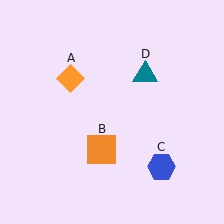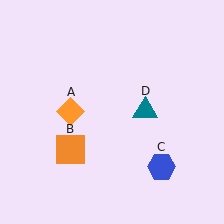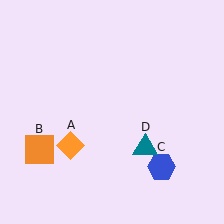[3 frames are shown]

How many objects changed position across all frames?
3 objects changed position: orange diamond (object A), orange square (object B), teal triangle (object D).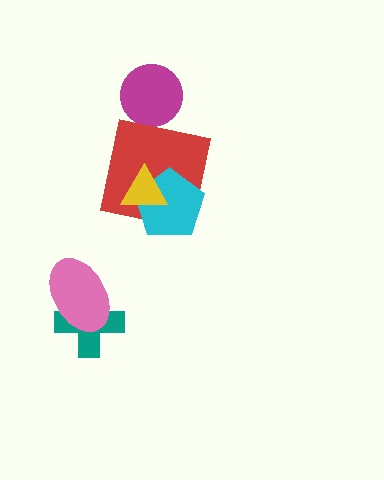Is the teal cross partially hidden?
Yes, it is partially covered by another shape.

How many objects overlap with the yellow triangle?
2 objects overlap with the yellow triangle.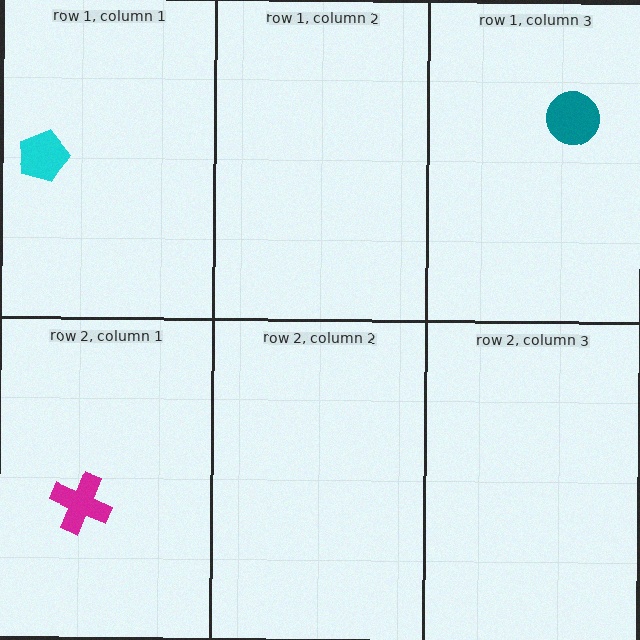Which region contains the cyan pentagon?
The row 1, column 1 region.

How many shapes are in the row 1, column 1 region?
1.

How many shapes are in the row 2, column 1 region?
1.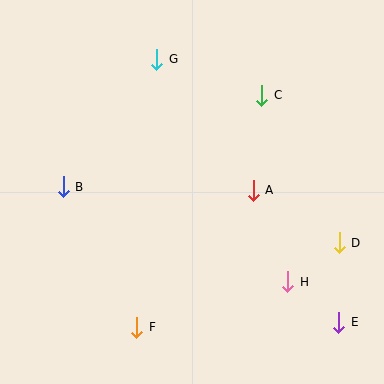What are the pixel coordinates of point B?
Point B is at (63, 187).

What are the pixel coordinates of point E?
Point E is at (339, 322).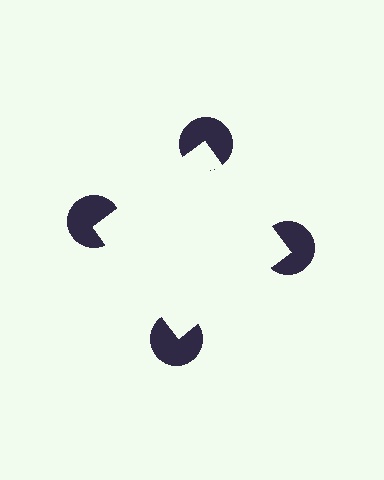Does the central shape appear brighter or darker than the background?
It typically appears slightly brighter than the background, even though no actual brightness change is drawn.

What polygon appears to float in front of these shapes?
An illusory square — its edges are inferred from the aligned wedge cuts in the pac-man discs, not physically drawn.